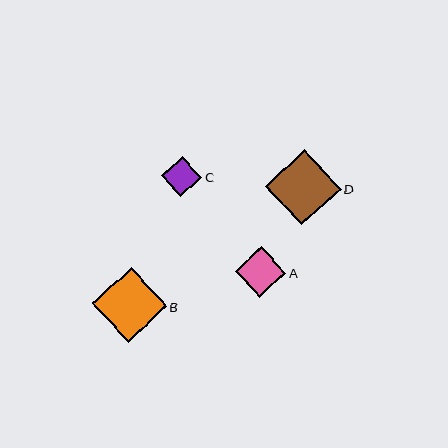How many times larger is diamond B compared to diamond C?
Diamond B is approximately 1.9 times the size of diamond C.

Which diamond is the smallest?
Diamond C is the smallest with a size of approximately 40 pixels.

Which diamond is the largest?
Diamond D is the largest with a size of approximately 76 pixels.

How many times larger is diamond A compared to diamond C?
Diamond A is approximately 1.3 times the size of diamond C.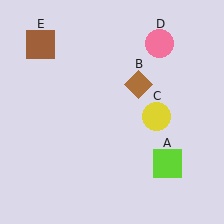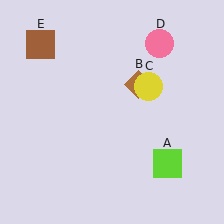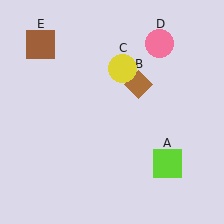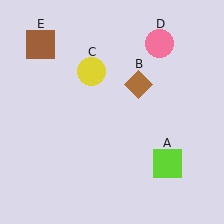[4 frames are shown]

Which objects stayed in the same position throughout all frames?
Lime square (object A) and brown diamond (object B) and pink circle (object D) and brown square (object E) remained stationary.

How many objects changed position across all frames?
1 object changed position: yellow circle (object C).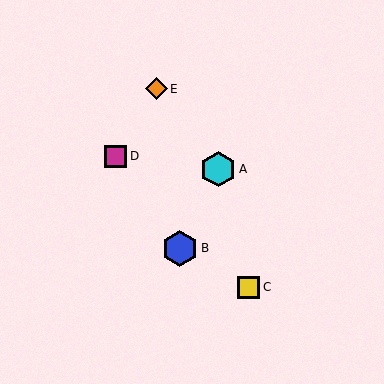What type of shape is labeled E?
Shape E is an orange diamond.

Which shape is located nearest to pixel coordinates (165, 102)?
The orange diamond (labeled E) at (156, 89) is nearest to that location.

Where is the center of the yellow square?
The center of the yellow square is at (249, 287).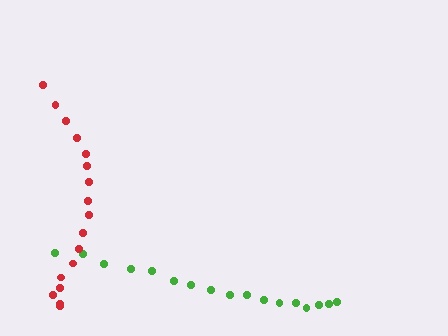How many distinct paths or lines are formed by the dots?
There are 2 distinct paths.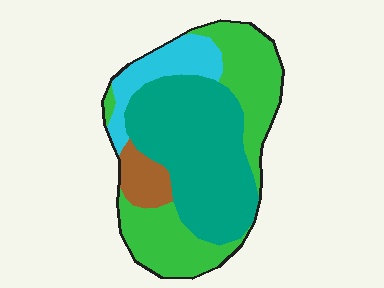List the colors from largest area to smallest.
From largest to smallest: teal, green, cyan, brown.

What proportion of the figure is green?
Green takes up about three eighths (3/8) of the figure.